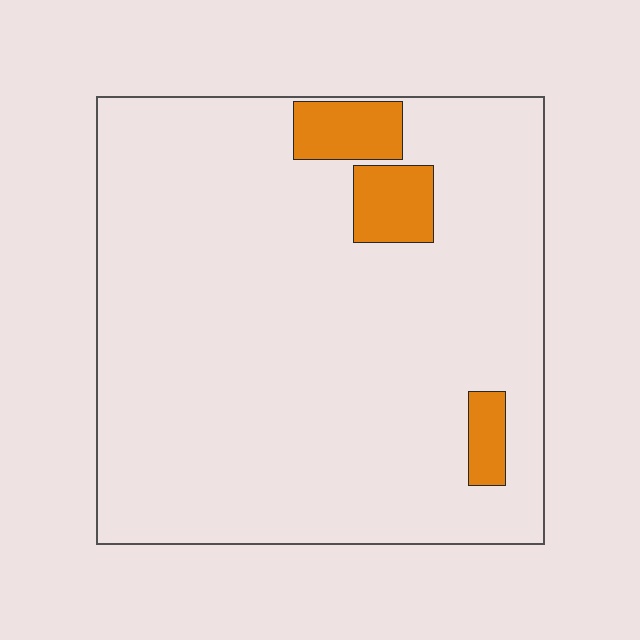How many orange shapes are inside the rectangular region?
3.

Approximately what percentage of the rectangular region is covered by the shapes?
Approximately 10%.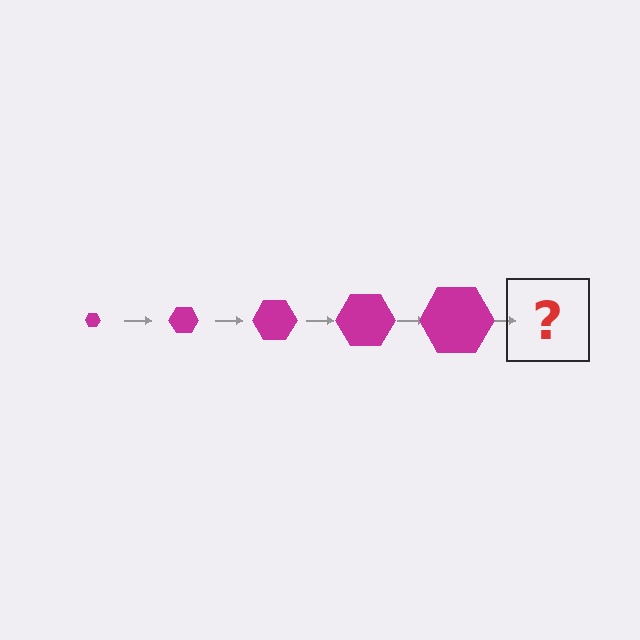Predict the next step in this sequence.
The next step is a magenta hexagon, larger than the previous one.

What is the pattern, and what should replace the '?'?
The pattern is that the hexagon gets progressively larger each step. The '?' should be a magenta hexagon, larger than the previous one.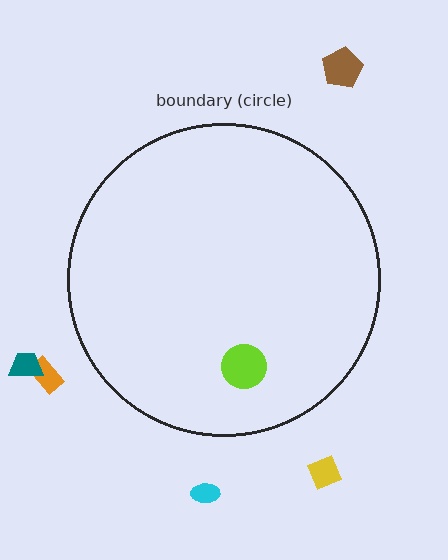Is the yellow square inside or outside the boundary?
Outside.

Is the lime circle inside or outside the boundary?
Inside.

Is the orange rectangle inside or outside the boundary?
Outside.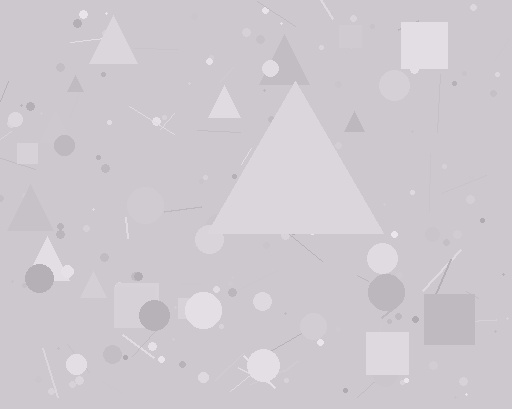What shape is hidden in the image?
A triangle is hidden in the image.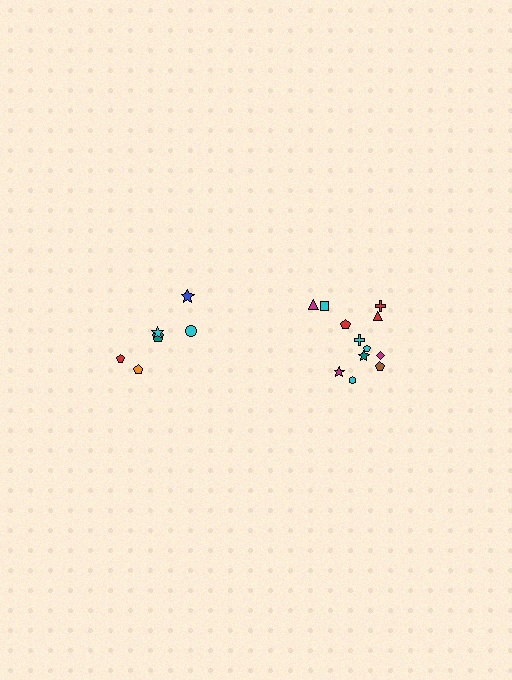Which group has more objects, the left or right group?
The right group.